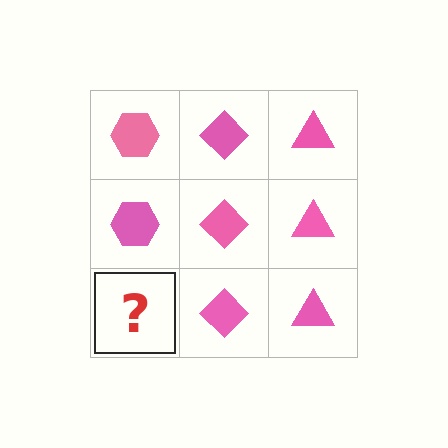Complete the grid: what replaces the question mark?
The question mark should be replaced with a pink hexagon.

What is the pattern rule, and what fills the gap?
The rule is that each column has a consistent shape. The gap should be filled with a pink hexagon.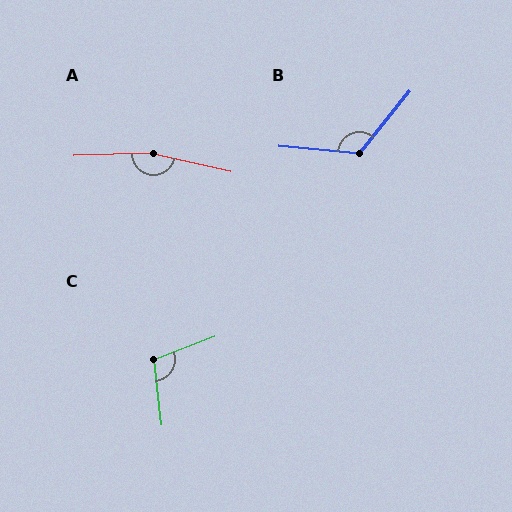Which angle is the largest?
A, at approximately 165 degrees.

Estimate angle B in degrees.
Approximately 124 degrees.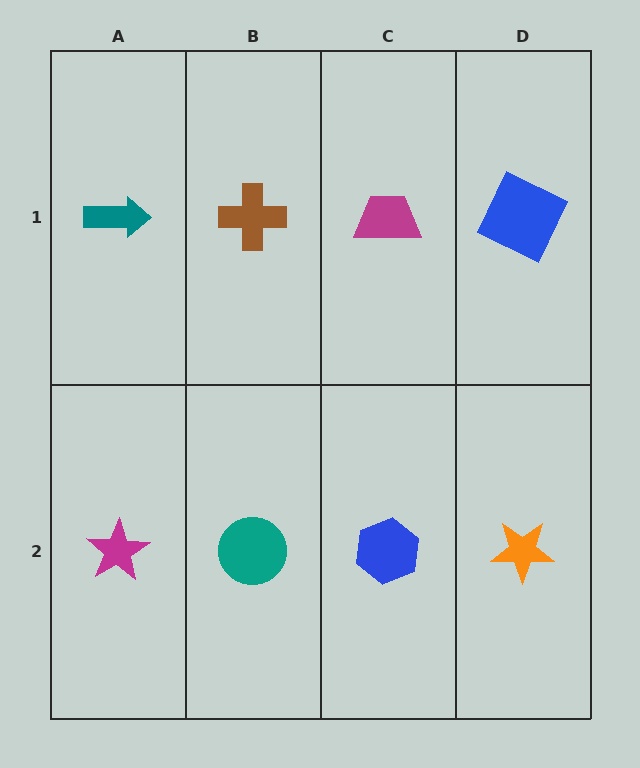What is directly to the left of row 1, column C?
A brown cross.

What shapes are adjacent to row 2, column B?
A brown cross (row 1, column B), a magenta star (row 2, column A), a blue hexagon (row 2, column C).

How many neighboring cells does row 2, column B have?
3.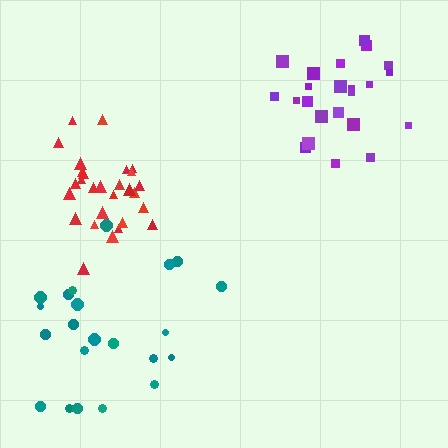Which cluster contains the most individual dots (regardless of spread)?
Red (28).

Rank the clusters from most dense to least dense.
red, purple, teal.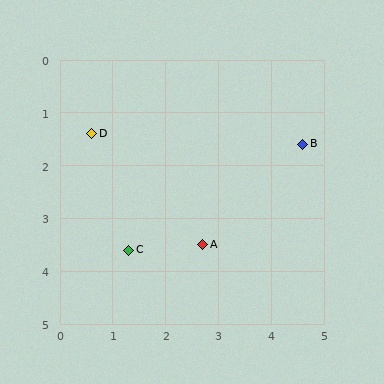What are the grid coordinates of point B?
Point B is at approximately (4.6, 1.6).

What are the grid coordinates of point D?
Point D is at approximately (0.6, 1.4).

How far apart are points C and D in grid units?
Points C and D are about 2.3 grid units apart.